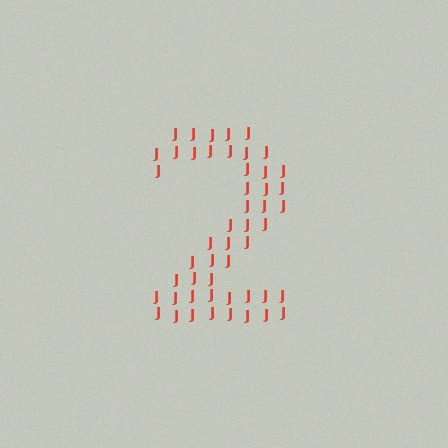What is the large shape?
The large shape is the digit 2.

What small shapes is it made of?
It is made of small letter J's.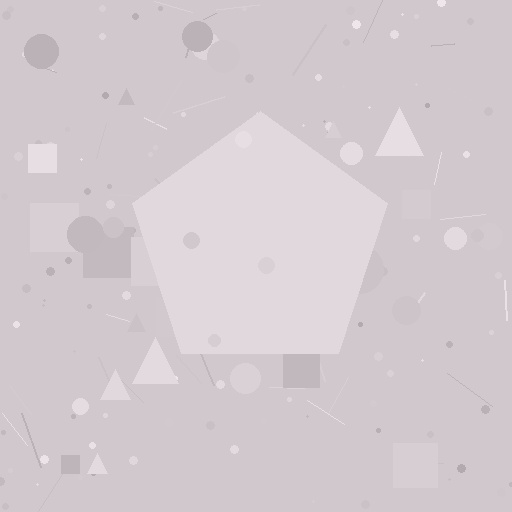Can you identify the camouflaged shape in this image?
The camouflaged shape is a pentagon.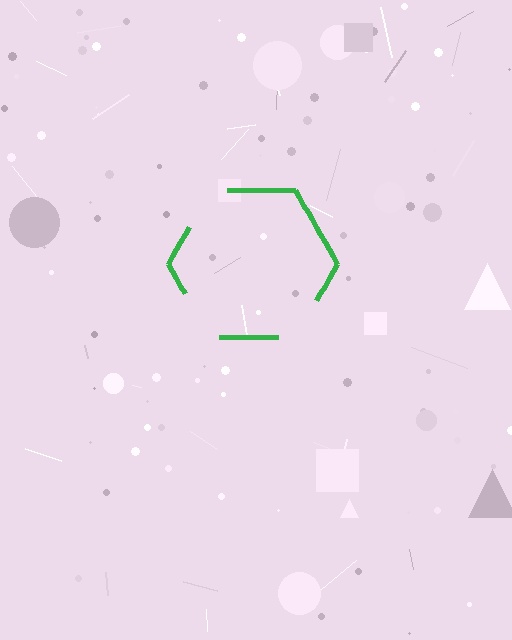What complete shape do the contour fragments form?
The contour fragments form a hexagon.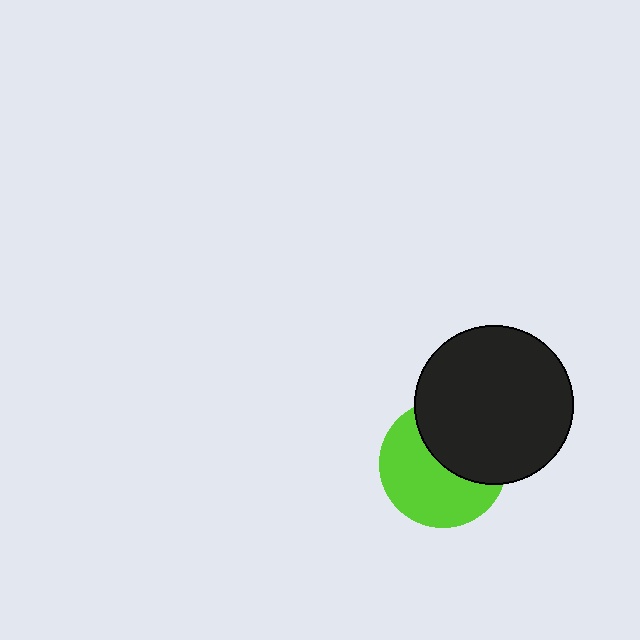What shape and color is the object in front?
The object in front is a black circle.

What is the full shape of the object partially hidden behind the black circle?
The partially hidden object is a lime circle.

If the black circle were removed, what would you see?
You would see the complete lime circle.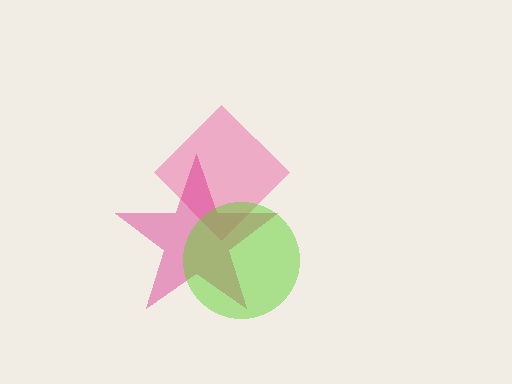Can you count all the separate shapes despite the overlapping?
Yes, there are 3 separate shapes.